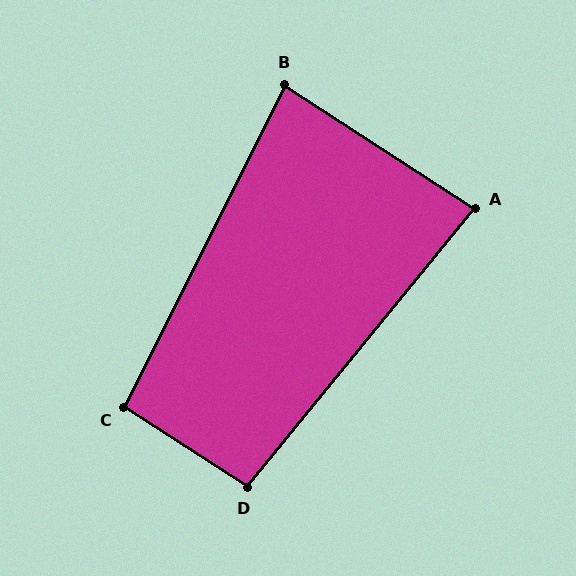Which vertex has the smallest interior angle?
B, at approximately 83 degrees.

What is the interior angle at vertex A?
Approximately 84 degrees (acute).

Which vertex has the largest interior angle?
D, at approximately 97 degrees.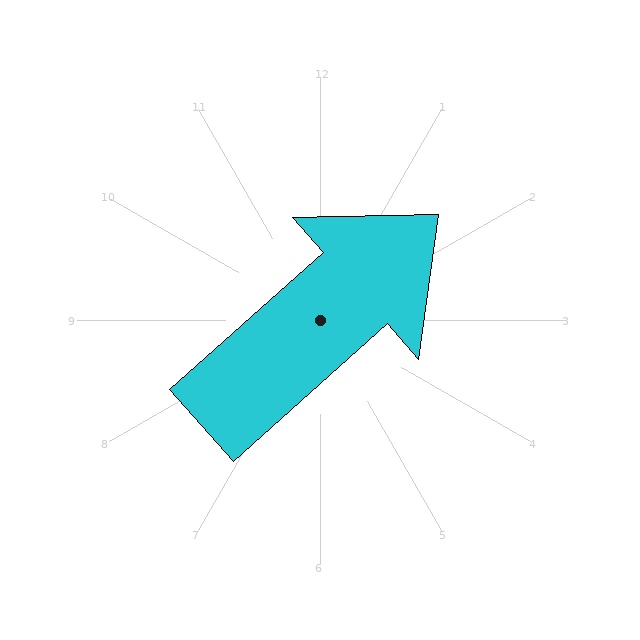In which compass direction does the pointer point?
Northeast.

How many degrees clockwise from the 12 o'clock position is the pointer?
Approximately 48 degrees.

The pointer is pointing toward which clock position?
Roughly 2 o'clock.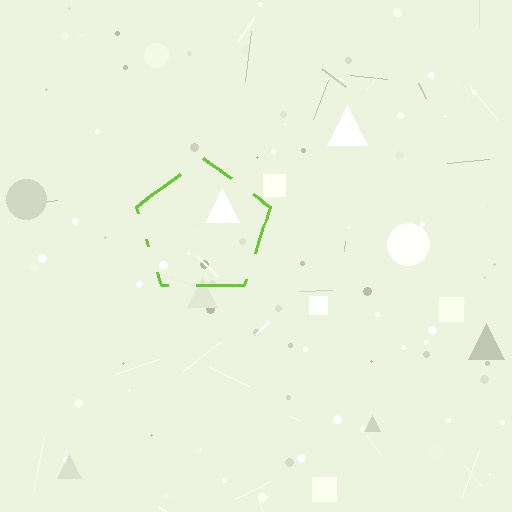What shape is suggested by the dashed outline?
The dashed outline suggests a pentagon.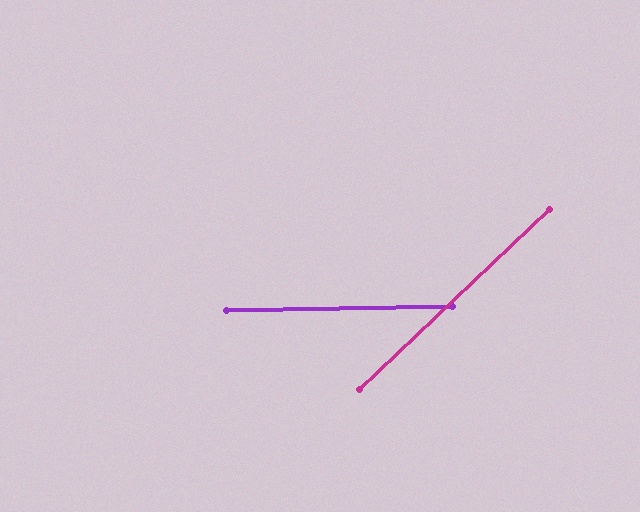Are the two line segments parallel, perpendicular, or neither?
Neither parallel nor perpendicular — they differ by about 42°.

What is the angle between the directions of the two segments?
Approximately 42 degrees.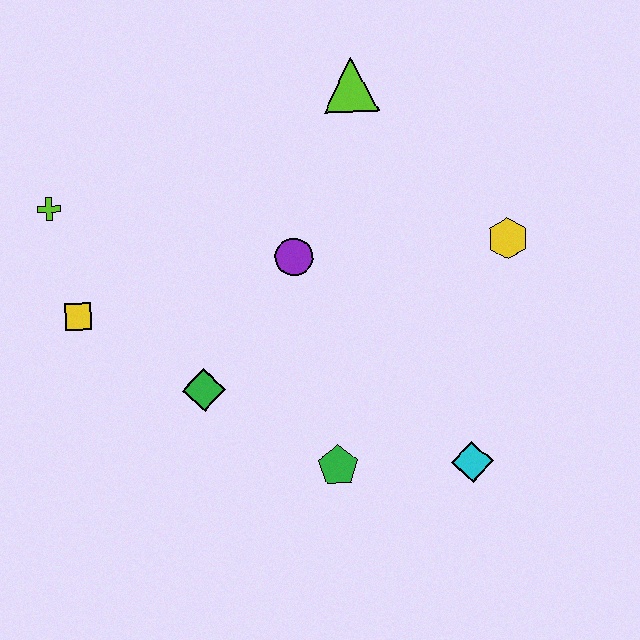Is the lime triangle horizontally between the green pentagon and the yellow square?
No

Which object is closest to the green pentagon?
The cyan diamond is closest to the green pentagon.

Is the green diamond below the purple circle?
Yes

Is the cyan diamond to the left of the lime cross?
No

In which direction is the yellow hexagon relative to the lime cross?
The yellow hexagon is to the right of the lime cross.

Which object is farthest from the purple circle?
The cyan diamond is farthest from the purple circle.